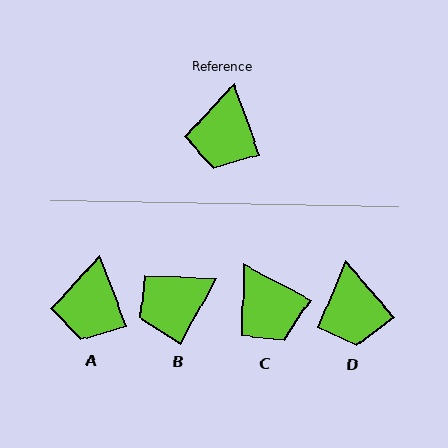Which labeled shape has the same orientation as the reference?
A.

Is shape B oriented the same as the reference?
No, it is off by about 49 degrees.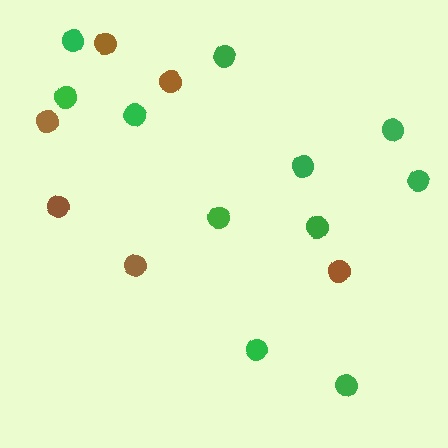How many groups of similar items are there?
There are 2 groups: one group of green circles (11) and one group of brown circles (6).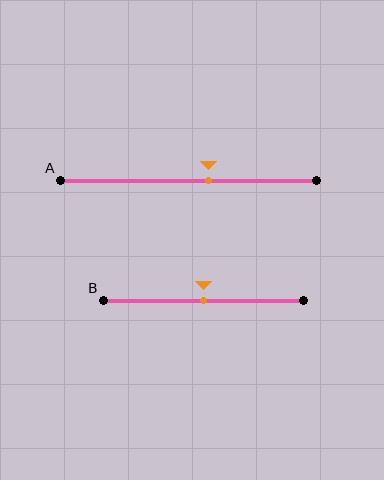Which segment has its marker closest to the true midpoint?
Segment B has its marker closest to the true midpoint.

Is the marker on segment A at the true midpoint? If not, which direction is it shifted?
No, the marker on segment A is shifted to the right by about 8% of the segment length.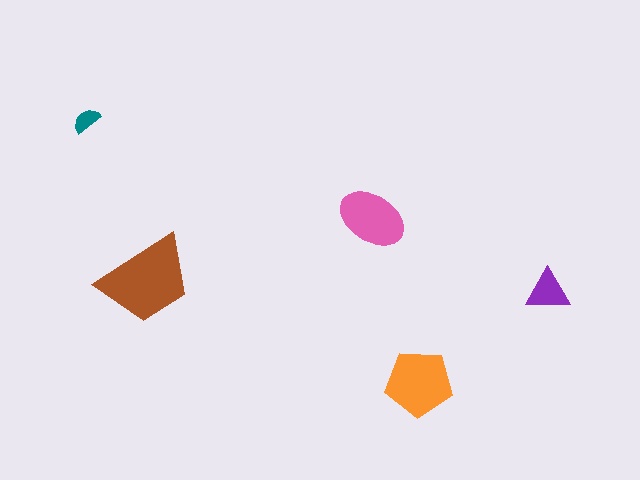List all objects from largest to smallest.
The brown trapezoid, the orange pentagon, the pink ellipse, the purple triangle, the teal semicircle.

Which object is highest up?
The teal semicircle is topmost.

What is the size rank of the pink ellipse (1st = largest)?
3rd.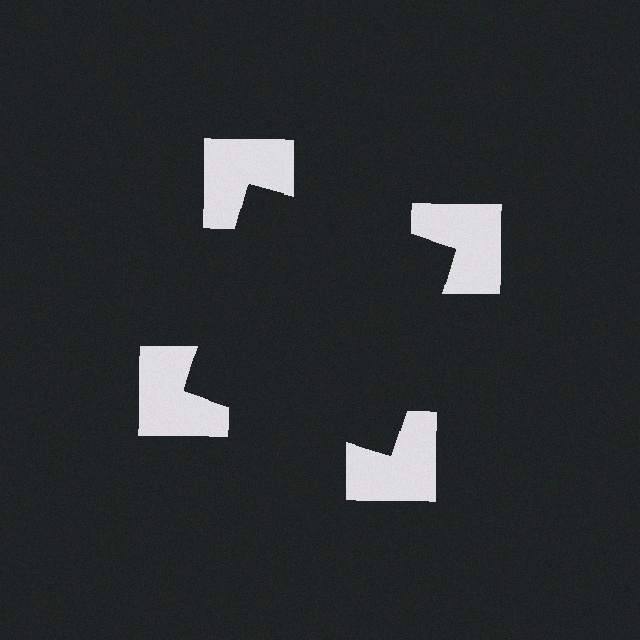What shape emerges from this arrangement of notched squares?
An illusory square — its edges are inferred from the aligned wedge cuts in the notched squares, not physically drawn.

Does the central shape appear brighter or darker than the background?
It typically appears slightly darker than the background, even though no actual brightness change is drawn.